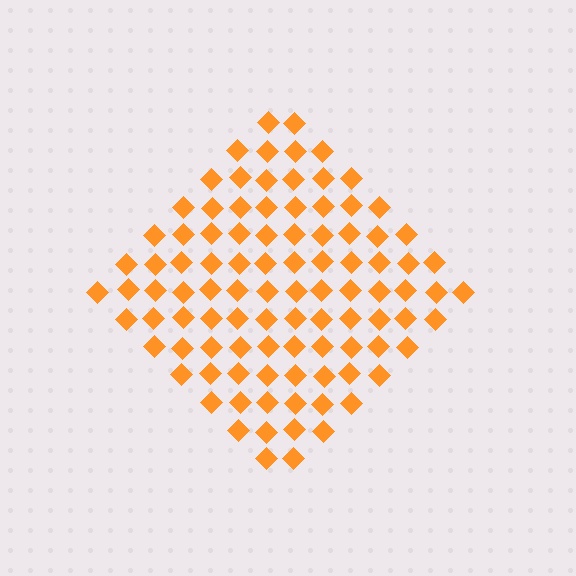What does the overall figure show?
The overall figure shows a diamond.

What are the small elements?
The small elements are diamonds.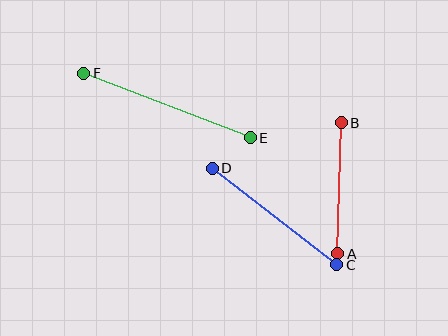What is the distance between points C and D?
The distance is approximately 158 pixels.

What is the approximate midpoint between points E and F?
The midpoint is at approximately (167, 106) pixels.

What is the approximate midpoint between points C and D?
The midpoint is at approximately (275, 216) pixels.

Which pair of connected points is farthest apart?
Points E and F are farthest apart.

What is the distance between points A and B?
The distance is approximately 131 pixels.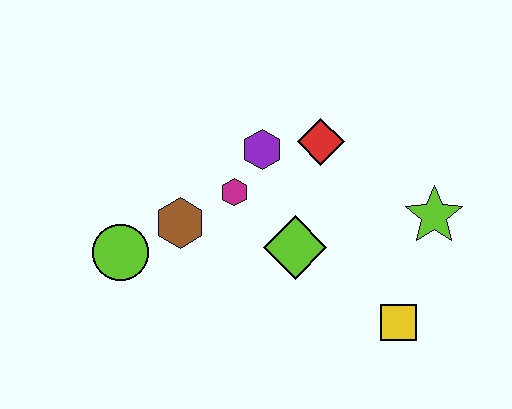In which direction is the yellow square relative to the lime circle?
The yellow square is to the right of the lime circle.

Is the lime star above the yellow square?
Yes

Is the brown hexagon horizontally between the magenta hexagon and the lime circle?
Yes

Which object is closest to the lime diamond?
The magenta hexagon is closest to the lime diamond.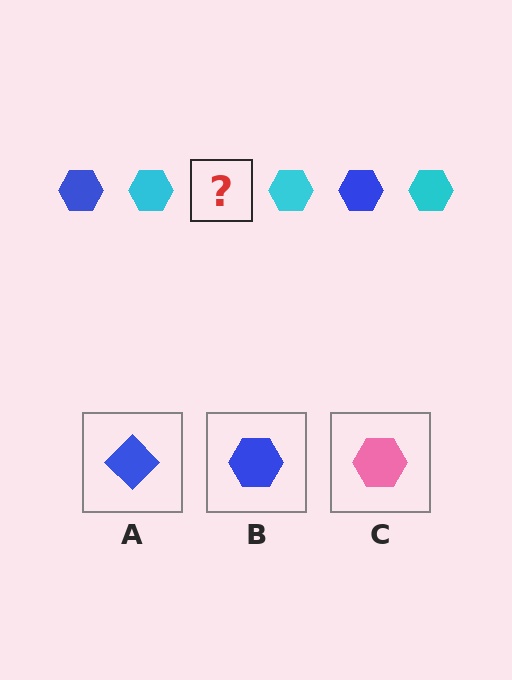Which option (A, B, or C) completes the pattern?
B.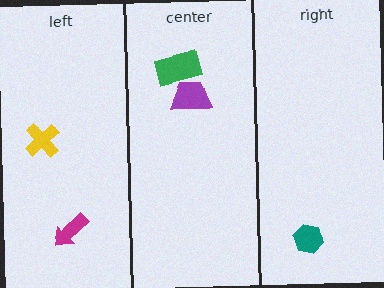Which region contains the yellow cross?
The left region.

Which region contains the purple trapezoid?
The center region.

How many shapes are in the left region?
2.